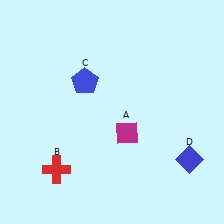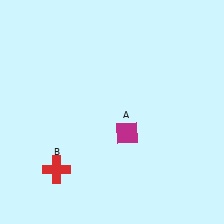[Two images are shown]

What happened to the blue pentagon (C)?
The blue pentagon (C) was removed in Image 2. It was in the top-left area of Image 1.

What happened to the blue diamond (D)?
The blue diamond (D) was removed in Image 2. It was in the bottom-right area of Image 1.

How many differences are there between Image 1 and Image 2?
There are 2 differences between the two images.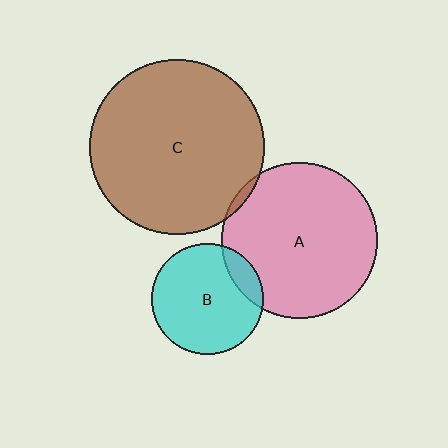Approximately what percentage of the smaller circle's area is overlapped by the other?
Approximately 5%.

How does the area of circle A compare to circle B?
Approximately 2.0 times.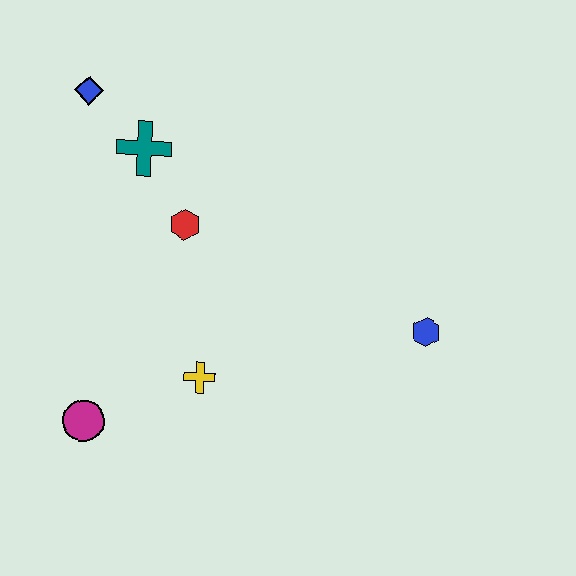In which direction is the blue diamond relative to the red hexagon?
The blue diamond is above the red hexagon.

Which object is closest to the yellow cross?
The magenta circle is closest to the yellow cross.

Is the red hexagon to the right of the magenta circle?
Yes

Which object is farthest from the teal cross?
The blue hexagon is farthest from the teal cross.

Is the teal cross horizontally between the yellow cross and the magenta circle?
Yes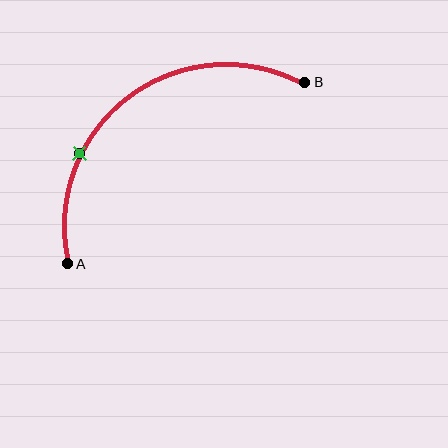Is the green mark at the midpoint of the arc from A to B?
No. The green mark lies on the arc but is closer to endpoint A. The arc midpoint would be at the point on the curve equidistant along the arc from both A and B.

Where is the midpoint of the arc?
The arc midpoint is the point on the curve farthest from the straight line joining A and B. It sits above and to the left of that line.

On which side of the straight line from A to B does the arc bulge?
The arc bulges above and to the left of the straight line connecting A and B.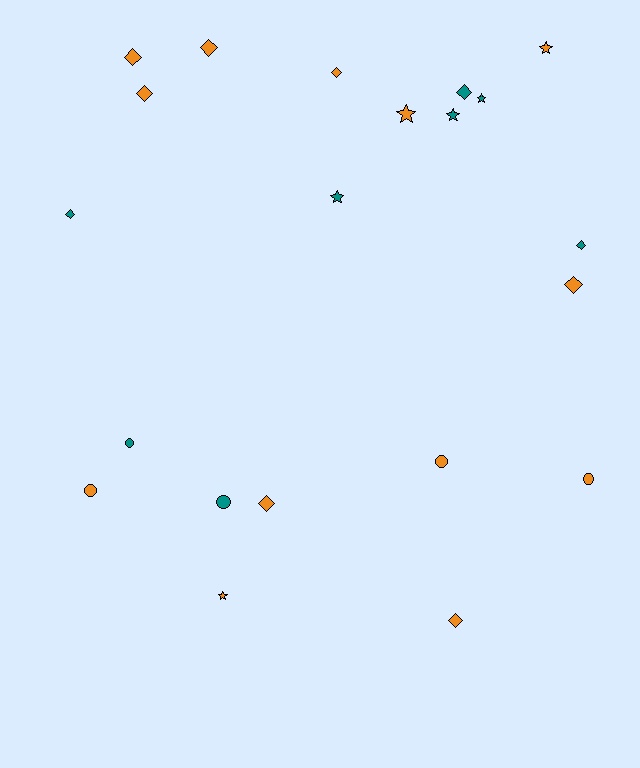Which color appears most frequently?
Orange, with 13 objects.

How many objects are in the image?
There are 21 objects.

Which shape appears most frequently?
Diamond, with 10 objects.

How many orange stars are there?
There are 3 orange stars.